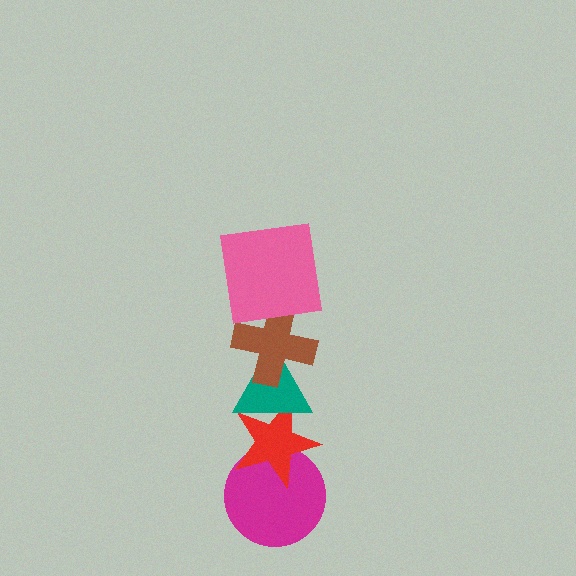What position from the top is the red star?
The red star is 4th from the top.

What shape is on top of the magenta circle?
The red star is on top of the magenta circle.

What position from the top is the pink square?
The pink square is 1st from the top.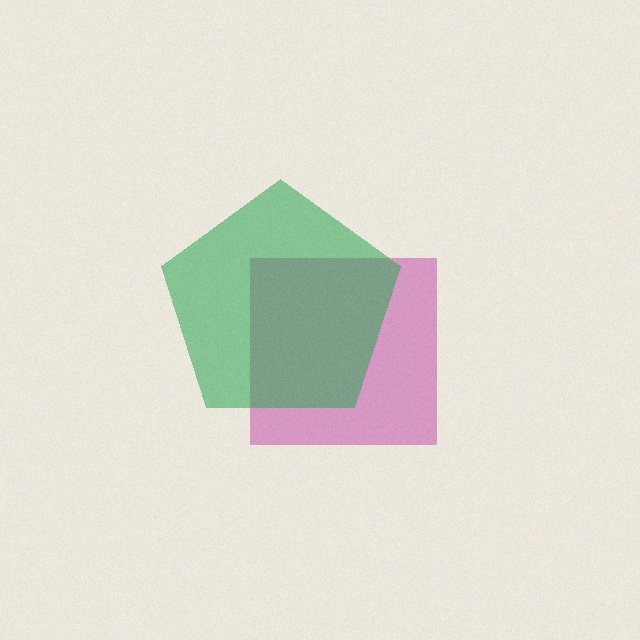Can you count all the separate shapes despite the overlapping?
Yes, there are 2 separate shapes.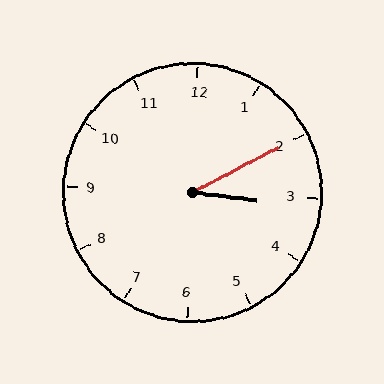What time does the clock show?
3:10.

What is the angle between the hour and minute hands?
Approximately 35 degrees.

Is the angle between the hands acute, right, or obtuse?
It is acute.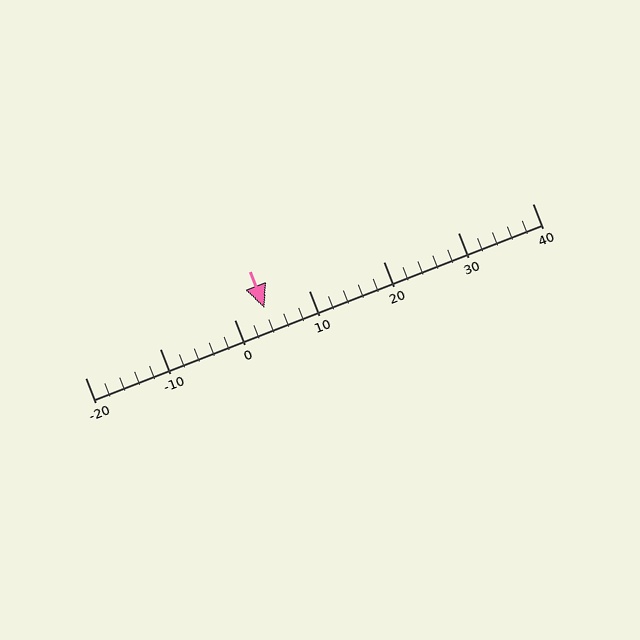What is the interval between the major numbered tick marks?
The major tick marks are spaced 10 units apart.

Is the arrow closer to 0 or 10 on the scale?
The arrow is closer to 0.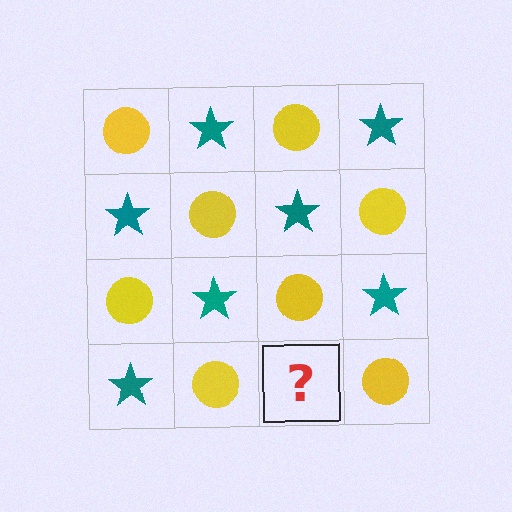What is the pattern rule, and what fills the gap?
The rule is that it alternates yellow circle and teal star in a checkerboard pattern. The gap should be filled with a teal star.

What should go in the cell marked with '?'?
The missing cell should contain a teal star.